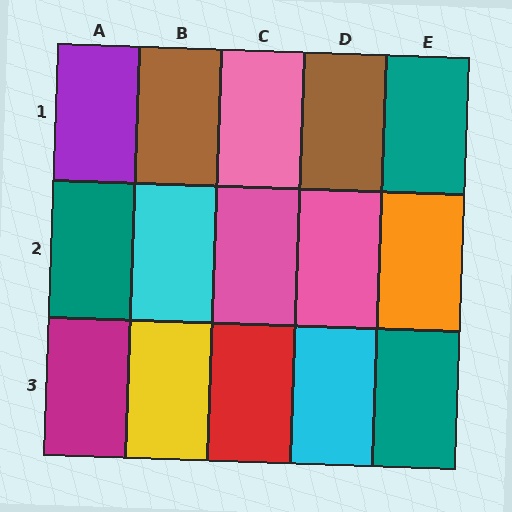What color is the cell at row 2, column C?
Pink.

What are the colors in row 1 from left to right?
Purple, brown, pink, brown, teal.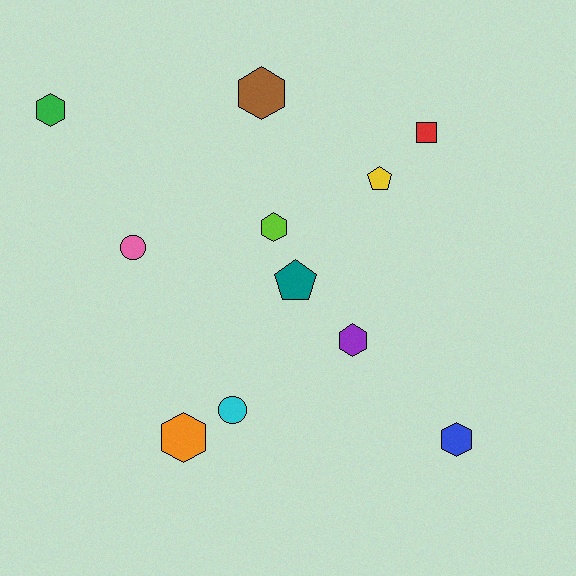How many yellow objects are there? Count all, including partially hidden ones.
There is 1 yellow object.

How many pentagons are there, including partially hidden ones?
There are 2 pentagons.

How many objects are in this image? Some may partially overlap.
There are 11 objects.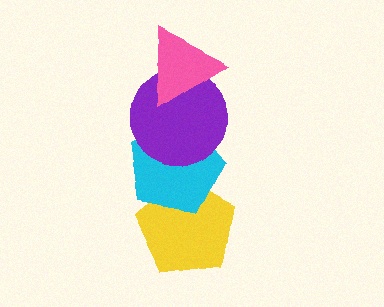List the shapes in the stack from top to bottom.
From top to bottom: the pink triangle, the purple circle, the cyan pentagon, the yellow pentagon.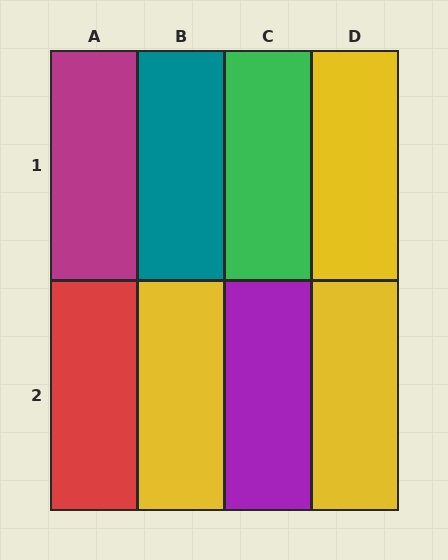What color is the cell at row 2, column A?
Red.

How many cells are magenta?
1 cell is magenta.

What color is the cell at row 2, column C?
Purple.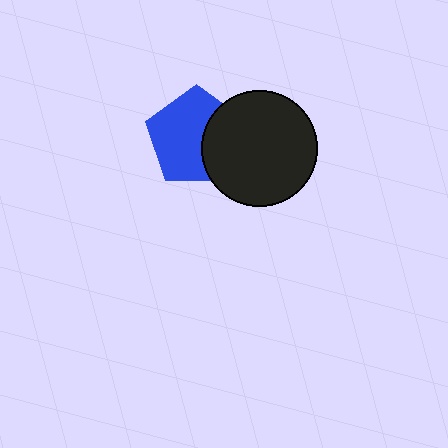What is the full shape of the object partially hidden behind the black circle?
The partially hidden object is a blue pentagon.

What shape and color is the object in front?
The object in front is a black circle.